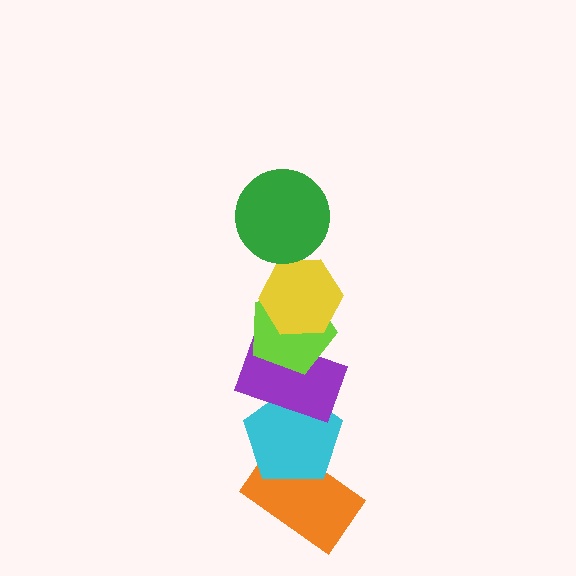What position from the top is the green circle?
The green circle is 1st from the top.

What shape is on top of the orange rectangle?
The cyan pentagon is on top of the orange rectangle.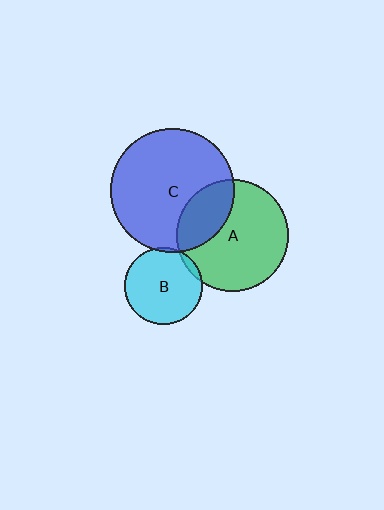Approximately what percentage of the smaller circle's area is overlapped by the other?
Approximately 30%.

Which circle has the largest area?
Circle C (blue).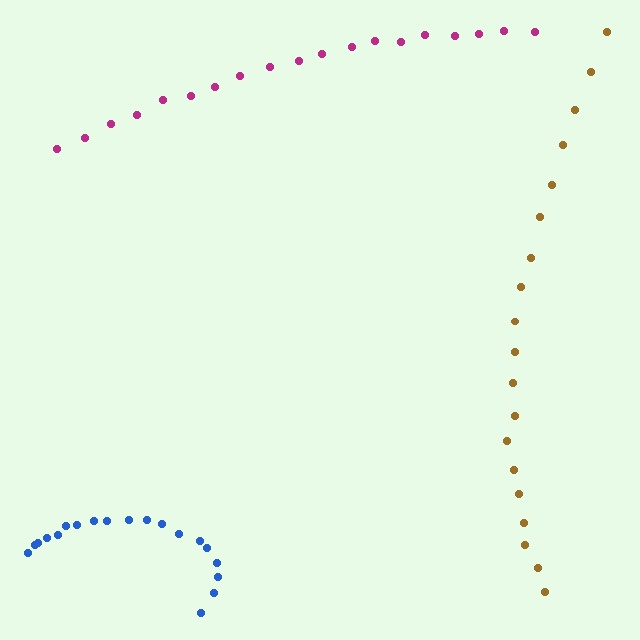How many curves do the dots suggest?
There are 3 distinct paths.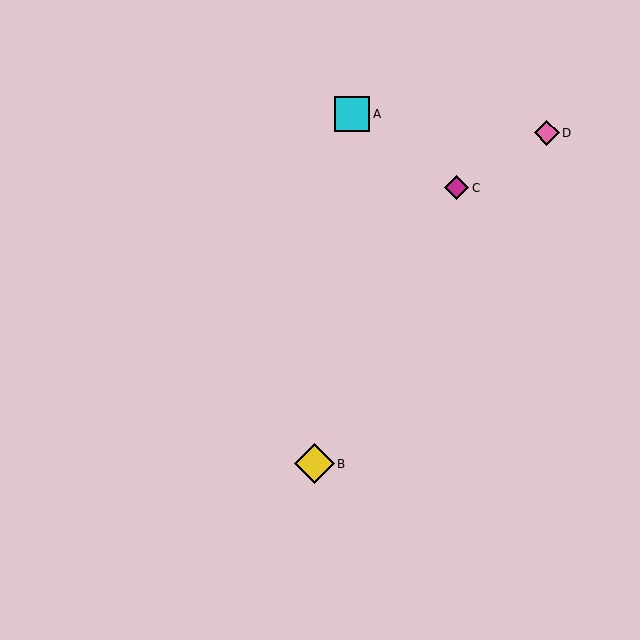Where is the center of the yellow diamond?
The center of the yellow diamond is at (314, 464).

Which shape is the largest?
The yellow diamond (labeled B) is the largest.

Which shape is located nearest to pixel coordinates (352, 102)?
The cyan square (labeled A) at (352, 114) is nearest to that location.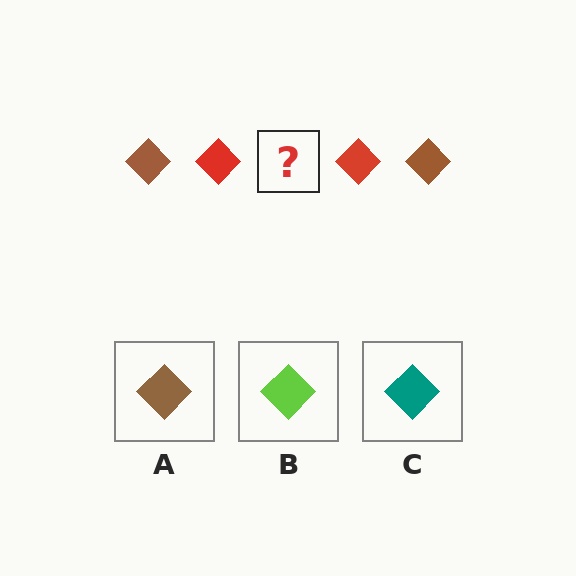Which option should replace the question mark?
Option A.